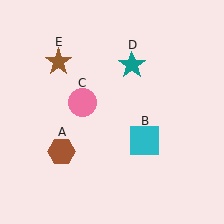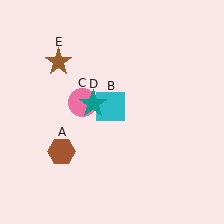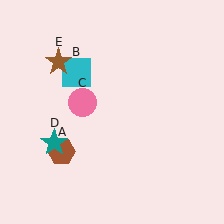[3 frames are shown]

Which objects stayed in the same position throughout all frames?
Brown hexagon (object A) and pink circle (object C) and brown star (object E) remained stationary.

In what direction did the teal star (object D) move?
The teal star (object D) moved down and to the left.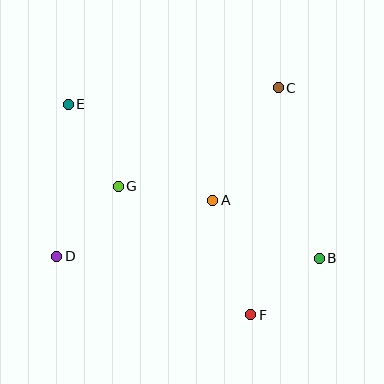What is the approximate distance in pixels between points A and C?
The distance between A and C is approximately 130 pixels.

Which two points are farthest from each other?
Points B and E are farthest from each other.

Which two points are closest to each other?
Points B and F are closest to each other.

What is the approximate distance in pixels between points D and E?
The distance between D and E is approximately 152 pixels.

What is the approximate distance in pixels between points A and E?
The distance between A and E is approximately 174 pixels.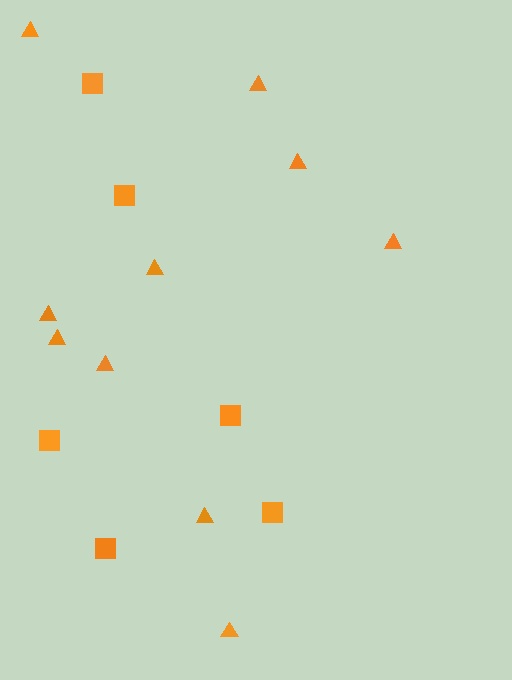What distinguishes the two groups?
There are 2 groups: one group of squares (6) and one group of triangles (10).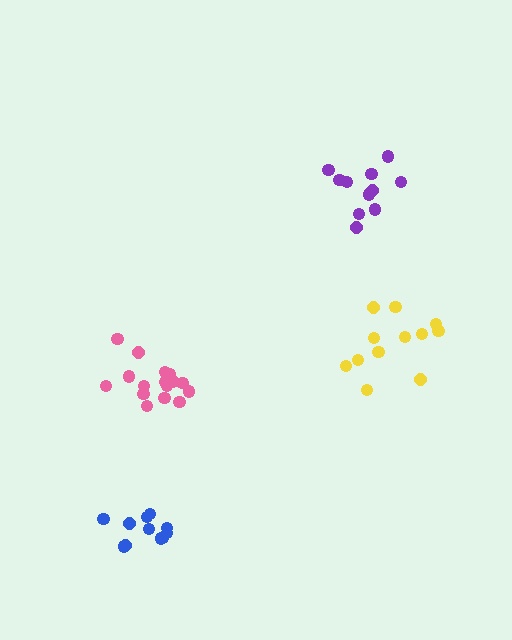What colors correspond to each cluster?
The clusters are colored: pink, purple, blue, yellow.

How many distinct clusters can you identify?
There are 4 distinct clusters.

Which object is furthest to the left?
The blue cluster is leftmost.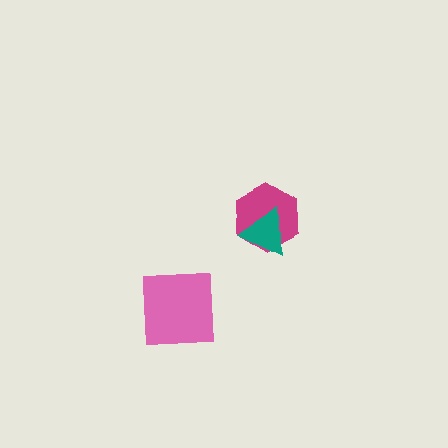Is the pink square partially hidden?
No, no other shape covers it.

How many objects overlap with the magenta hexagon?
1 object overlaps with the magenta hexagon.